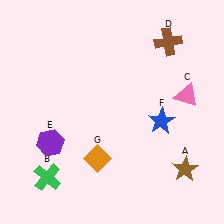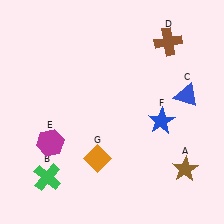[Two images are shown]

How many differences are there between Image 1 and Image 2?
There are 2 differences between the two images.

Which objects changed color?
C changed from pink to blue. E changed from purple to magenta.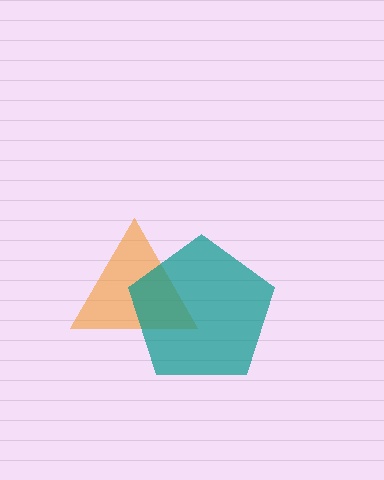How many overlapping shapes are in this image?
There are 2 overlapping shapes in the image.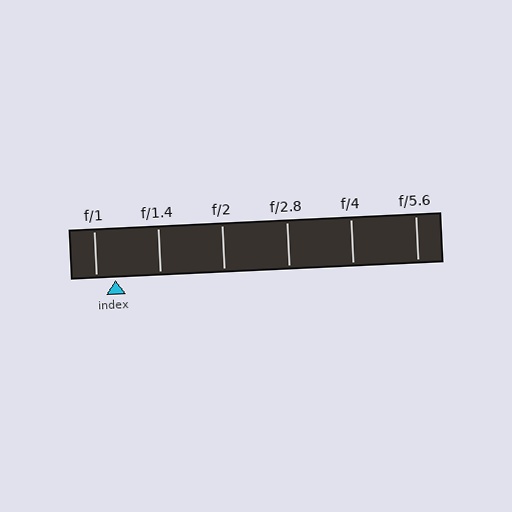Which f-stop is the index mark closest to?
The index mark is closest to f/1.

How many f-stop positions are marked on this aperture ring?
There are 6 f-stop positions marked.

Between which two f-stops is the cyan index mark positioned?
The index mark is between f/1 and f/1.4.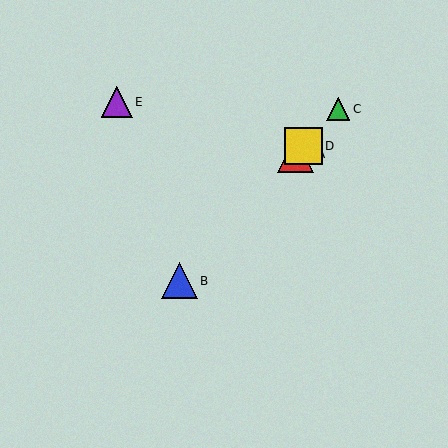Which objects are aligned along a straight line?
Objects A, B, C, D are aligned along a straight line.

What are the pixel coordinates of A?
Object A is at (296, 154).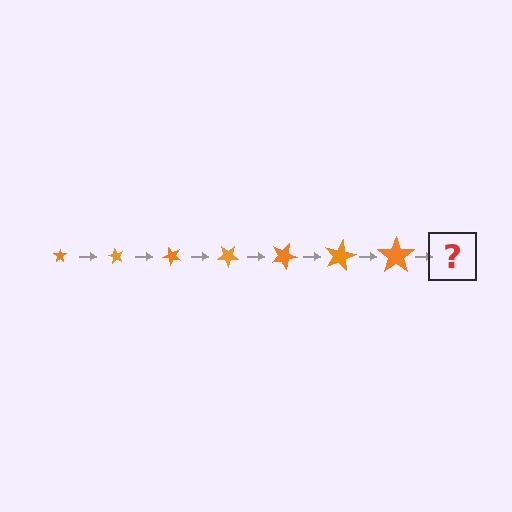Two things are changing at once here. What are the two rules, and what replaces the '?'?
The two rules are that the star grows larger each step and it rotates 60 degrees each step. The '?' should be a star, larger than the previous one and rotated 420 degrees from the start.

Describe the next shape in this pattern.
It should be a star, larger than the previous one and rotated 420 degrees from the start.